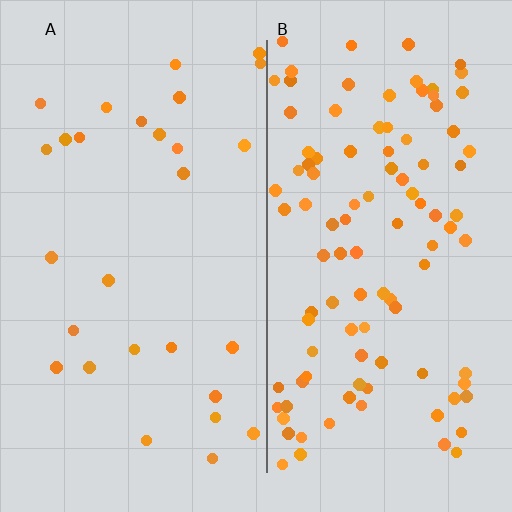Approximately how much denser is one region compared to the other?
Approximately 3.7× — region B over region A.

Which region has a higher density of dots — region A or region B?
B (the right).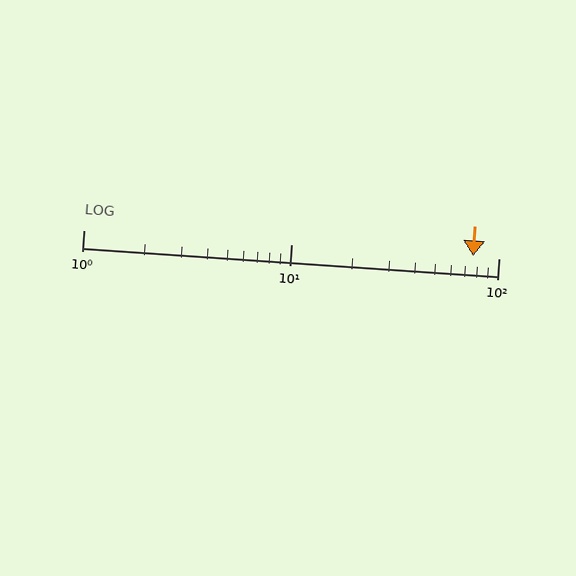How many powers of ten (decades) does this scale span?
The scale spans 2 decades, from 1 to 100.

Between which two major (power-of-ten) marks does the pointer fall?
The pointer is between 10 and 100.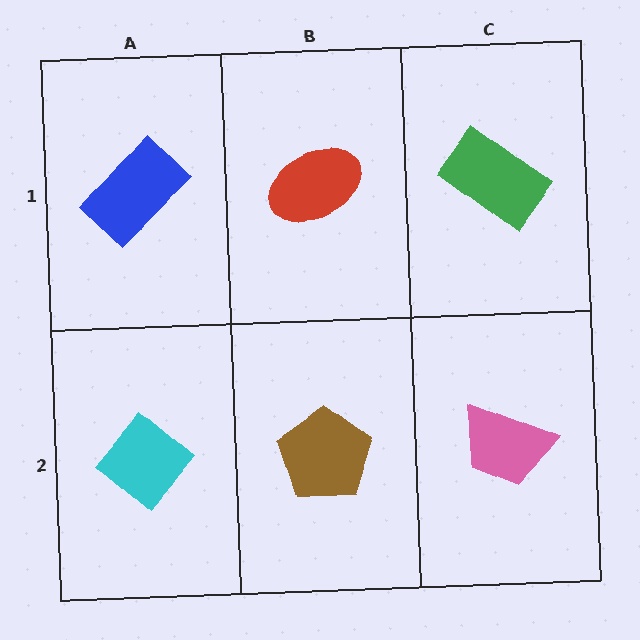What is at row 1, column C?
A green rectangle.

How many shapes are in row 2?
3 shapes.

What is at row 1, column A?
A blue rectangle.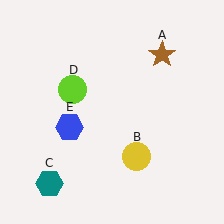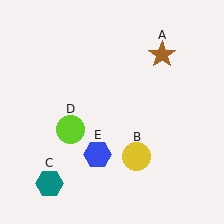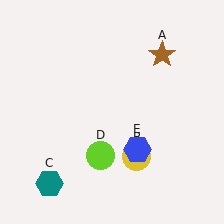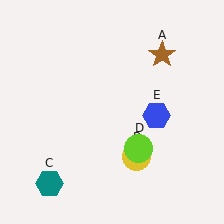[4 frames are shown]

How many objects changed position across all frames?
2 objects changed position: lime circle (object D), blue hexagon (object E).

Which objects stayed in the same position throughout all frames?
Brown star (object A) and yellow circle (object B) and teal hexagon (object C) remained stationary.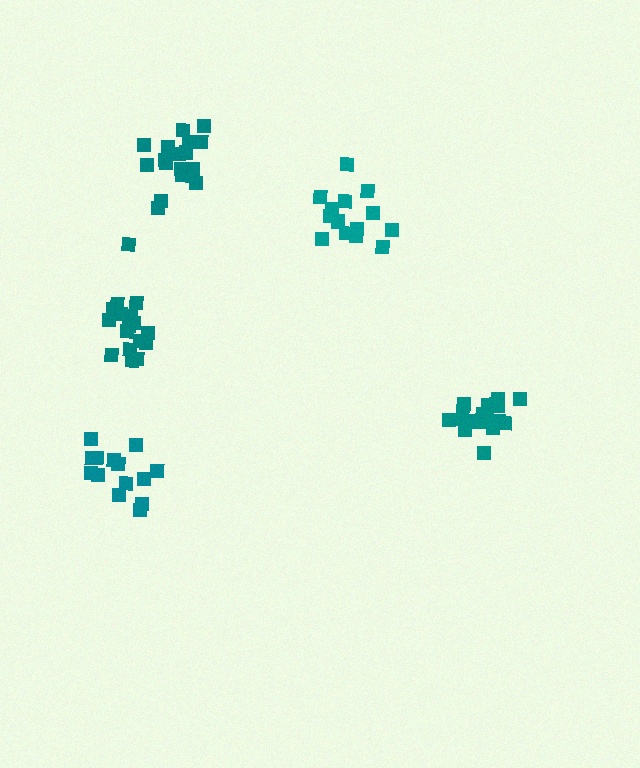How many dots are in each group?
Group 1: 18 dots, Group 2: 14 dots, Group 3: 19 dots, Group 4: 17 dots, Group 5: 14 dots (82 total).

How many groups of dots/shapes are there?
There are 5 groups.